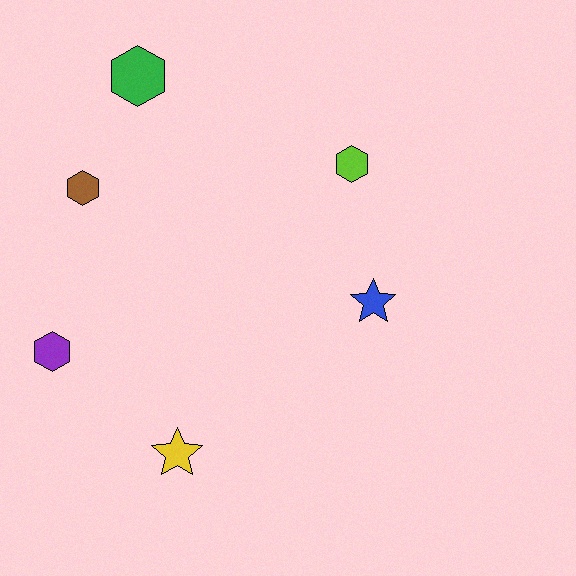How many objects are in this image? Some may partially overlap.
There are 6 objects.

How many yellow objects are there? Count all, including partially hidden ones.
There is 1 yellow object.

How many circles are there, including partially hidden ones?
There are no circles.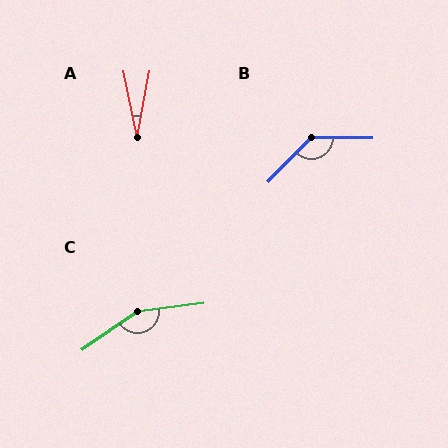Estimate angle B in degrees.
Approximately 134 degrees.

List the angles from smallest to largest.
A (22°), B (134°), C (153°).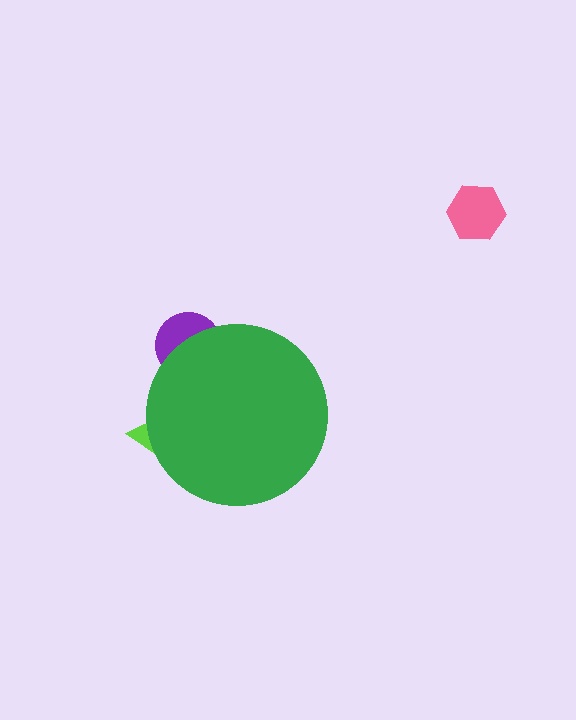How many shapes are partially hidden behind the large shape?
2 shapes are partially hidden.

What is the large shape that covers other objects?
A green circle.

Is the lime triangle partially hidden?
Yes, the lime triangle is partially hidden behind the green circle.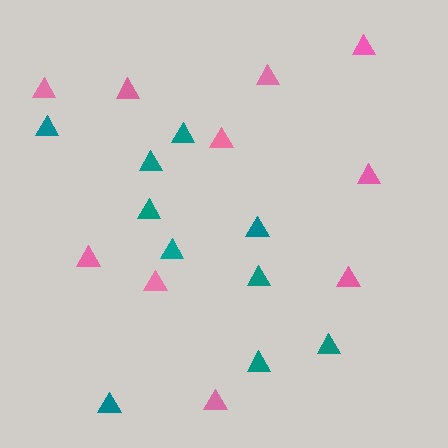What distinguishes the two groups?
There are 2 groups: one group of pink triangles (10) and one group of teal triangles (10).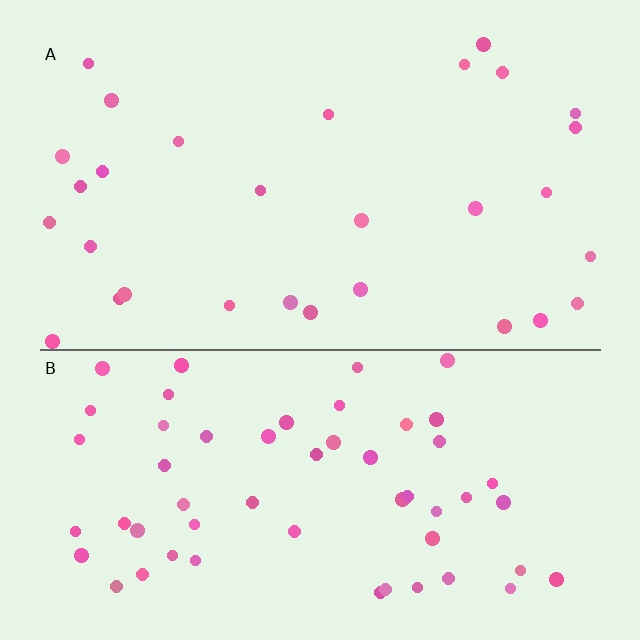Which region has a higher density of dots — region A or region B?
B (the bottom).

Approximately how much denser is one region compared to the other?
Approximately 1.9× — region B over region A.